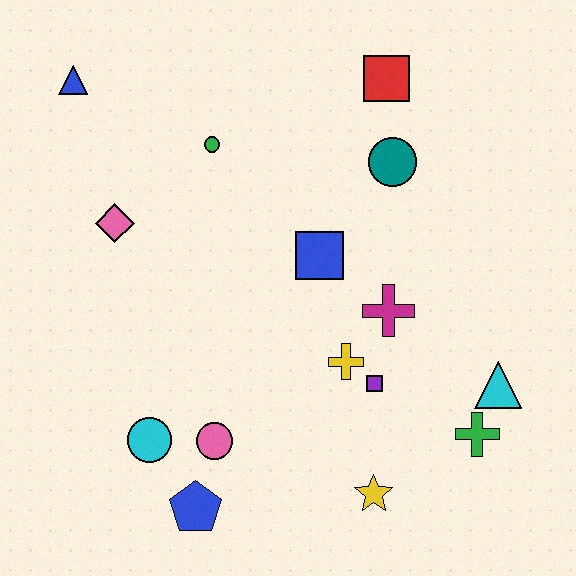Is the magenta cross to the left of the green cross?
Yes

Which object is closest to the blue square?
The magenta cross is closest to the blue square.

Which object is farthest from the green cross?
The blue triangle is farthest from the green cross.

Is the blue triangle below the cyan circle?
No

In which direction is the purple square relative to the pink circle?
The purple square is to the right of the pink circle.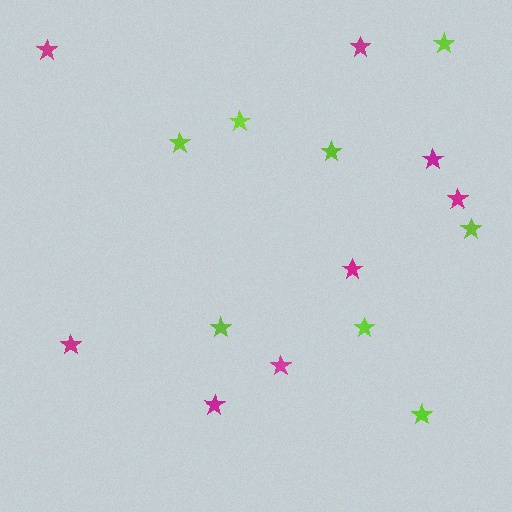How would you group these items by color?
There are 2 groups: one group of magenta stars (8) and one group of lime stars (8).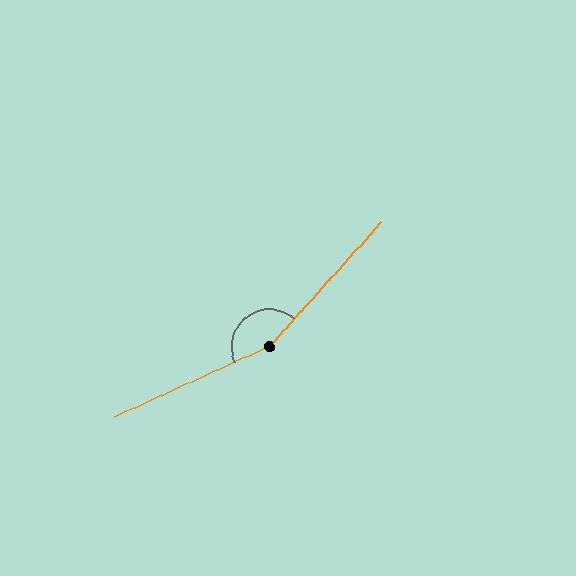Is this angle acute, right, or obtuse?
It is obtuse.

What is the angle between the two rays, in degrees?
Approximately 156 degrees.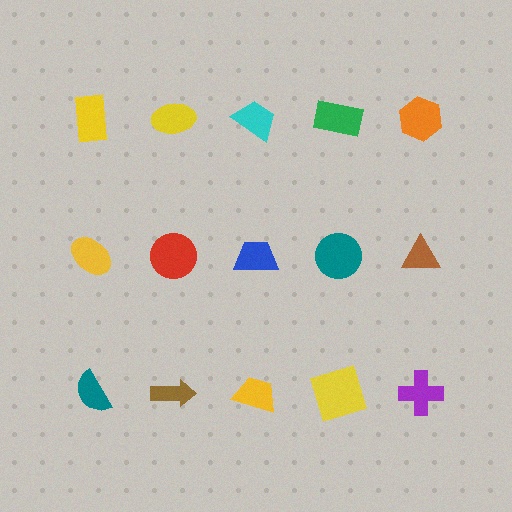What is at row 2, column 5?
A brown triangle.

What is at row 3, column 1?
A teal semicircle.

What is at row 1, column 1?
A yellow rectangle.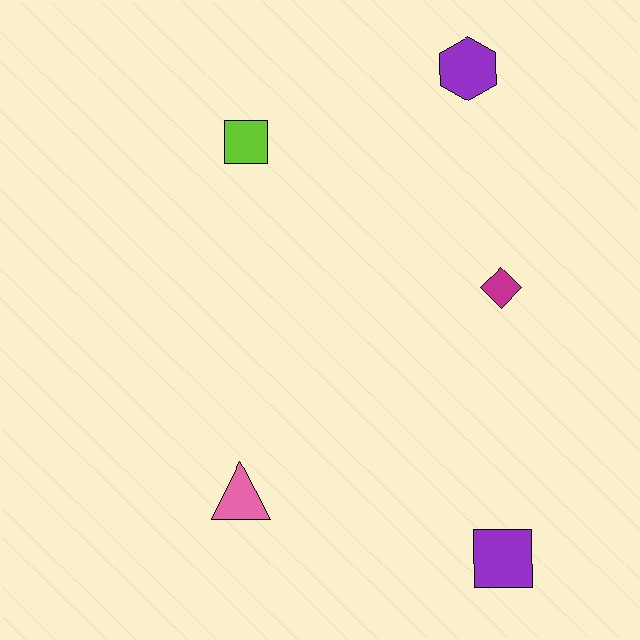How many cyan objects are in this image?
There are no cyan objects.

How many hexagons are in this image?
There is 1 hexagon.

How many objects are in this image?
There are 5 objects.